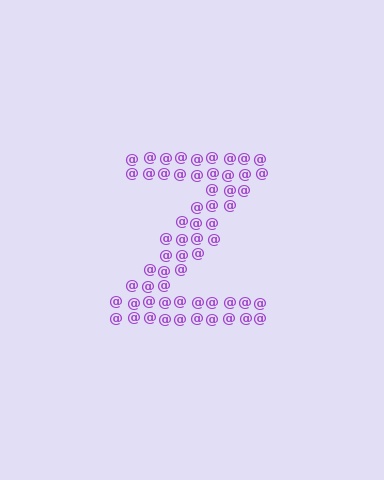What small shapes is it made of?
It is made of small at signs.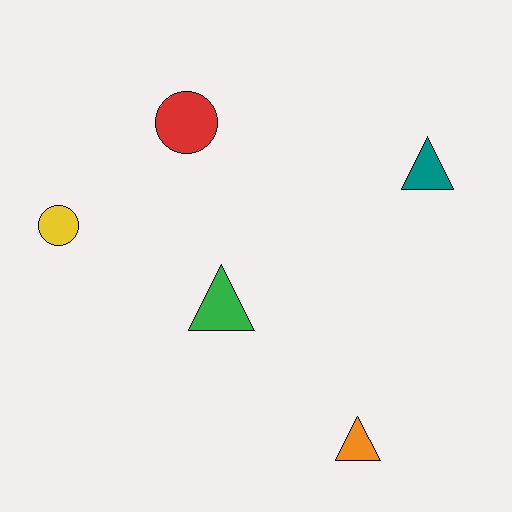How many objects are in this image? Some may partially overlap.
There are 5 objects.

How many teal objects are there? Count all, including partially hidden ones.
There is 1 teal object.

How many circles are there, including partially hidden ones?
There are 2 circles.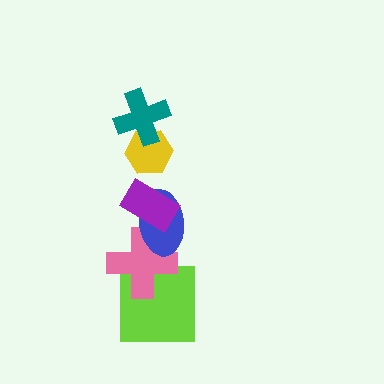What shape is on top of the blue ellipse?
The purple rectangle is on top of the blue ellipse.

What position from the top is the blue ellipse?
The blue ellipse is 4th from the top.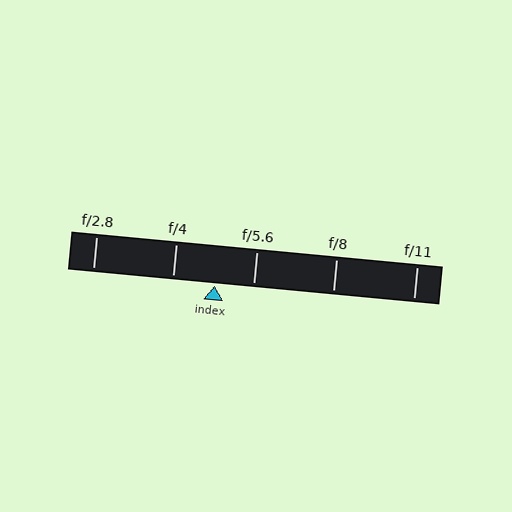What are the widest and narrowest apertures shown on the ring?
The widest aperture shown is f/2.8 and the narrowest is f/11.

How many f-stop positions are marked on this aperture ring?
There are 5 f-stop positions marked.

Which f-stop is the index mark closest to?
The index mark is closest to f/5.6.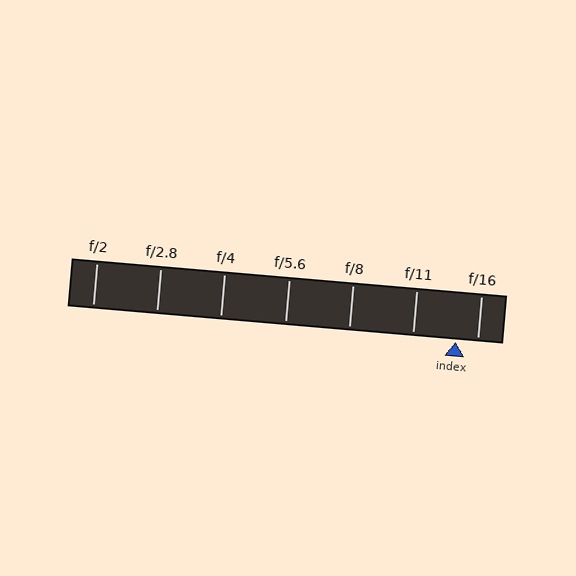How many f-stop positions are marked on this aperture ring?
There are 7 f-stop positions marked.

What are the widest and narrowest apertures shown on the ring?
The widest aperture shown is f/2 and the narrowest is f/16.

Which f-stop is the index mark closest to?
The index mark is closest to f/16.